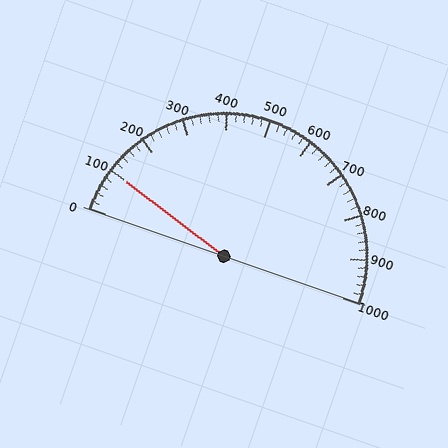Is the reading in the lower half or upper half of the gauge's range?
The reading is in the lower half of the range (0 to 1000).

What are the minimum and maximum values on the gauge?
The gauge ranges from 0 to 1000.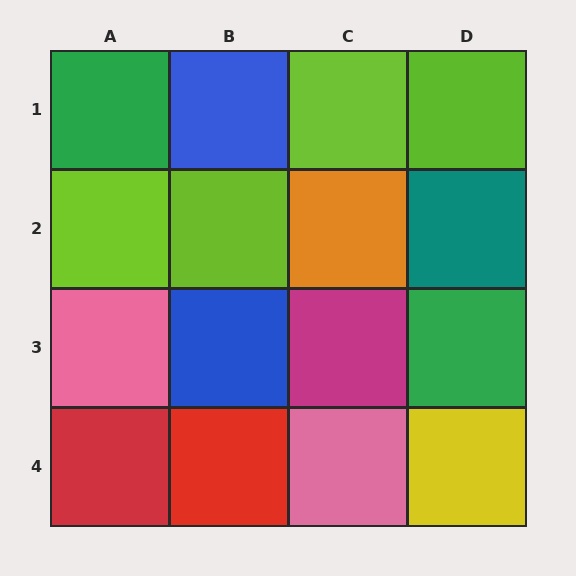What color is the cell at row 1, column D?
Lime.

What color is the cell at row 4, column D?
Yellow.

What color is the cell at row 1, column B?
Blue.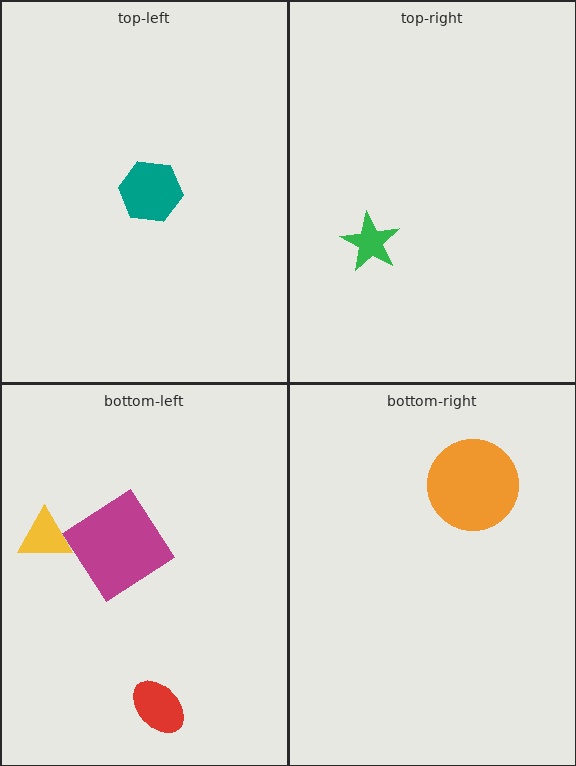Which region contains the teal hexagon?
The top-left region.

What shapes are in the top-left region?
The teal hexagon.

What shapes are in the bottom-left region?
The yellow triangle, the red ellipse, the magenta diamond.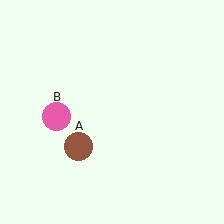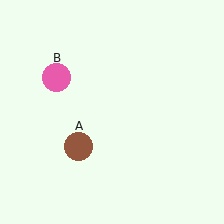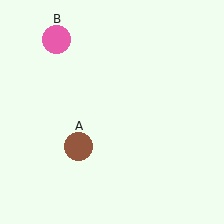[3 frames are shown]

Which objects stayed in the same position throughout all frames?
Brown circle (object A) remained stationary.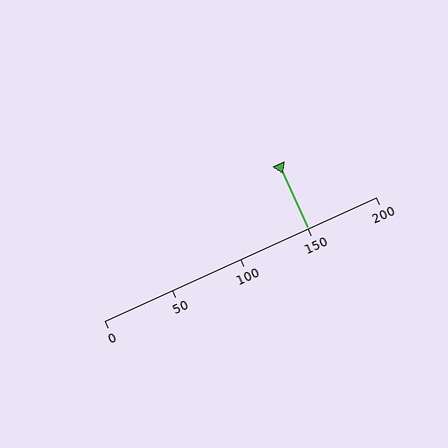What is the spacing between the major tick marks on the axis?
The major ticks are spaced 50 apart.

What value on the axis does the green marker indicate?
The marker indicates approximately 150.